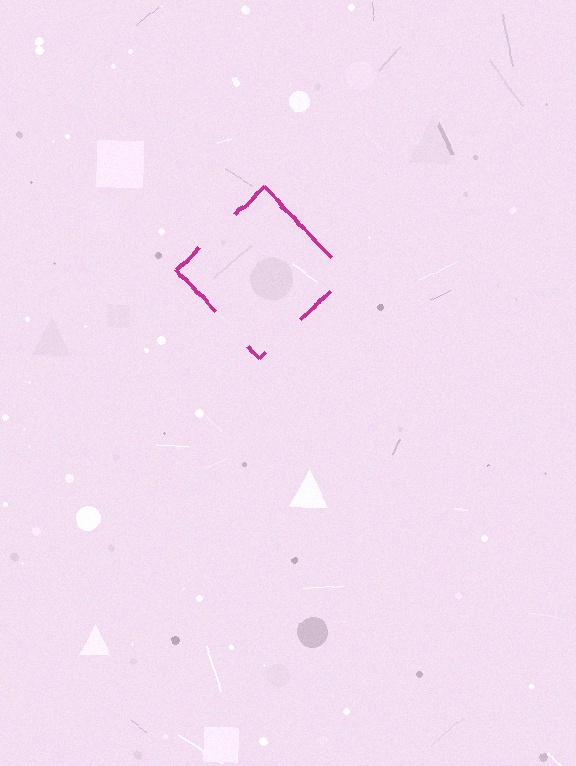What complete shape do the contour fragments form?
The contour fragments form a diamond.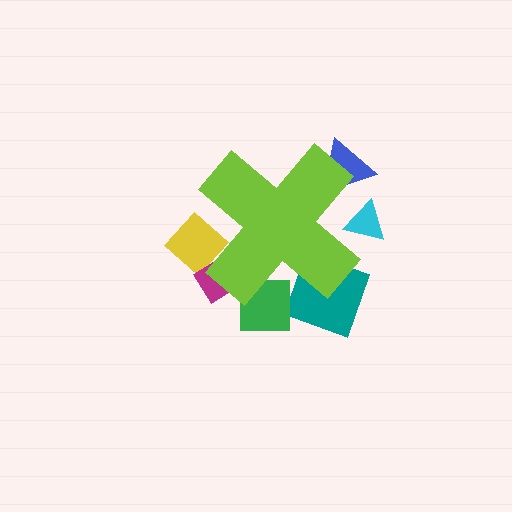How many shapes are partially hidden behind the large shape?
6 shapes are partially hidden.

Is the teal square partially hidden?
Yes, the teal square is partially hidden behind the lime cross.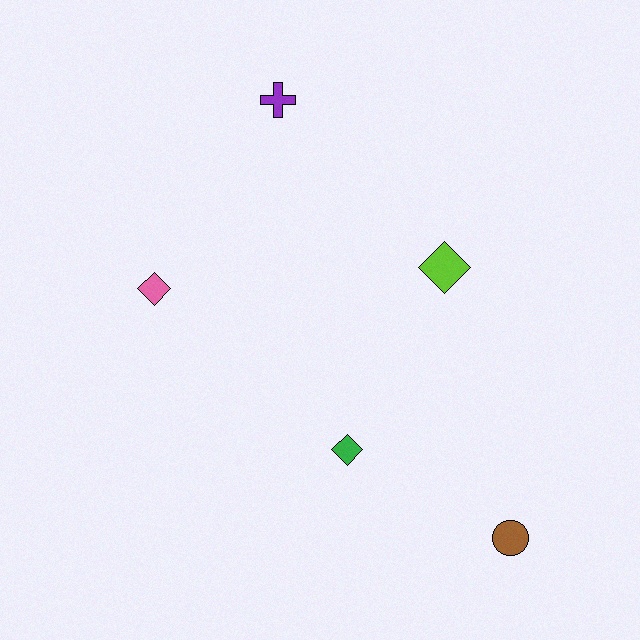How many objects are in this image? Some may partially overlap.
There are 5 objects.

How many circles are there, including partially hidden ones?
There is 1 circle.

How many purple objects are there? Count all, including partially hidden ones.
There is 1 purple object.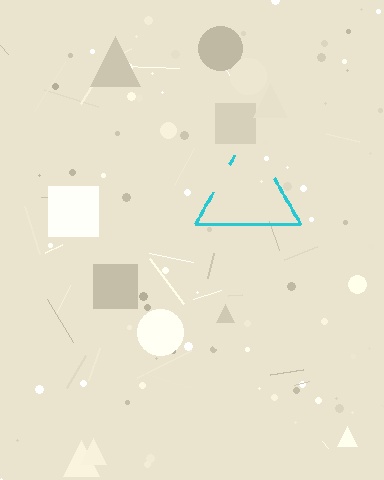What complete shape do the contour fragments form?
The contour fragments form a triangle.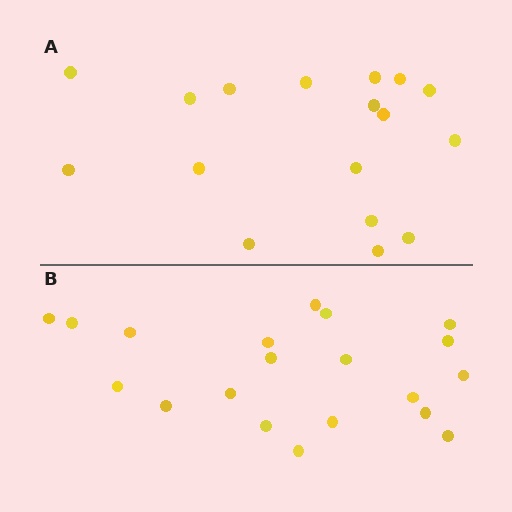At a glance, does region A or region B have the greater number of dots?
Region B (the bottom region) has more dots.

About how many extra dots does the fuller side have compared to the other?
Region B has just a few more — roughly 2 or 3 more dots than region A.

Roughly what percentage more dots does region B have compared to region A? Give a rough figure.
About 20% more.